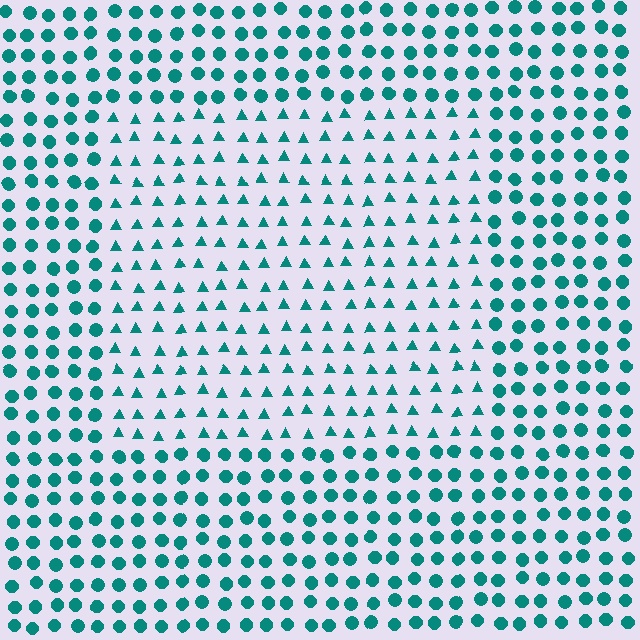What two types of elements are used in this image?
The image uses triangles inside the rectangle region and circles outside it.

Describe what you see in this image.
The image is filled with small teal elements arranged in a uniform grid. A rectangle-shaped region contains triangles, while the surrounding area contains circles. The boundary is defined purely by the change in element shape.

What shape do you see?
I see a rectangle.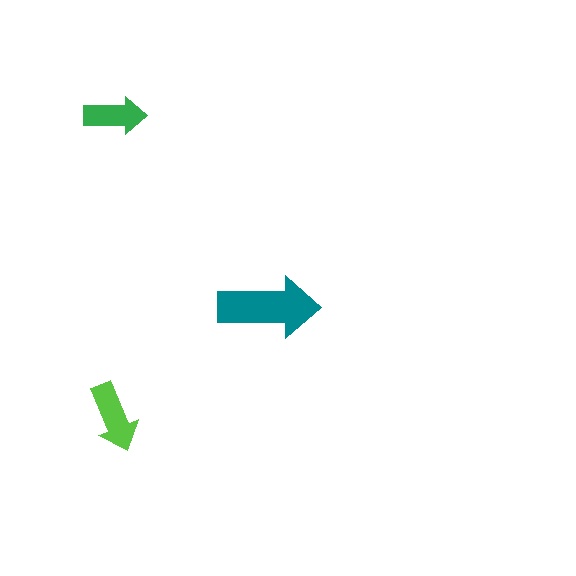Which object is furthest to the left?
The lime arrow is leftmost.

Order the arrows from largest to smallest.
the teal one, the lime one, the green one.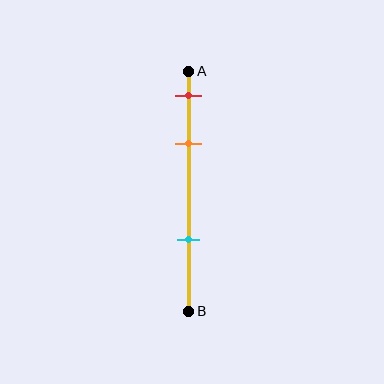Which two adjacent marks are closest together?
The red and orange marks are the closest adjacent pair.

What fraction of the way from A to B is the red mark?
The red mark is approximately 10% (0.1) of the way from A to B.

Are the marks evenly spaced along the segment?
No, the marks are not evenly spaced.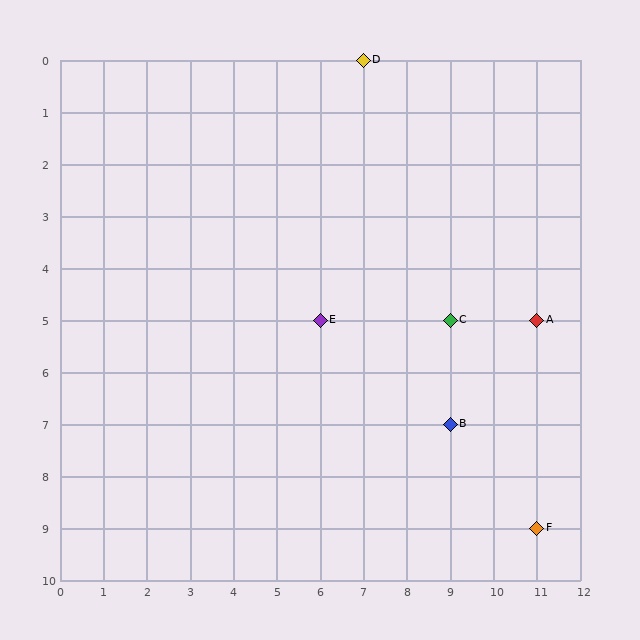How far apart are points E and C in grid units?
Points E and C are 3 columns apart.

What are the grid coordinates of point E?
Point E is at grid coordinates (6, 5).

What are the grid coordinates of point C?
Point C is at grid coordinates (9, 5).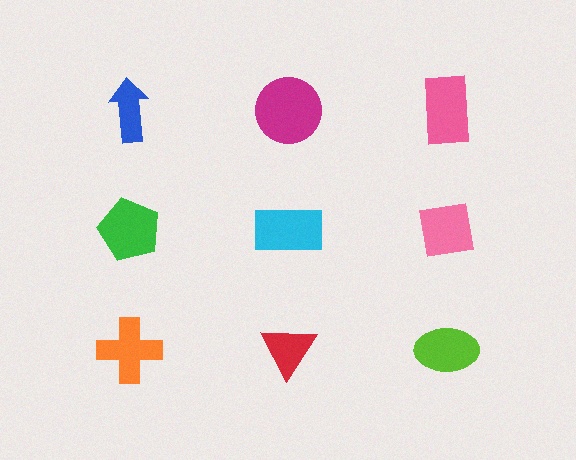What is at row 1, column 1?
A blue arrow.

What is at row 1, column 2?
A magenta circle.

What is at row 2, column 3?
A pink square.